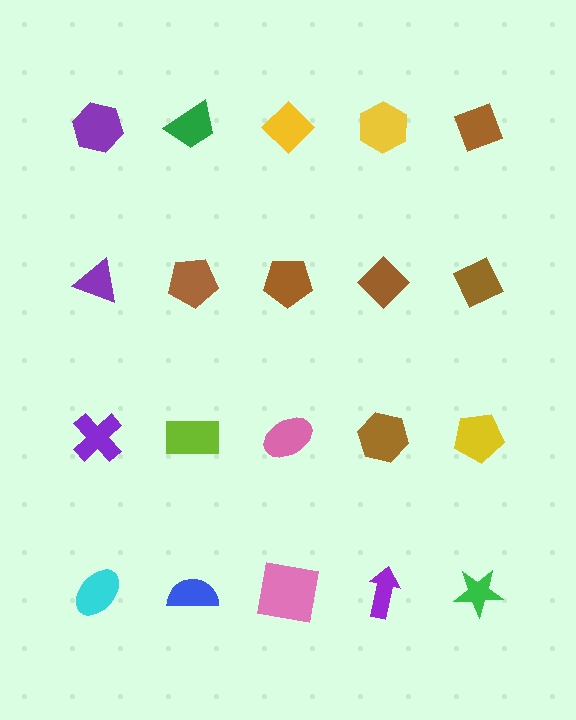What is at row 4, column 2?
A blue semicircle.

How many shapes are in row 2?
5 shapes.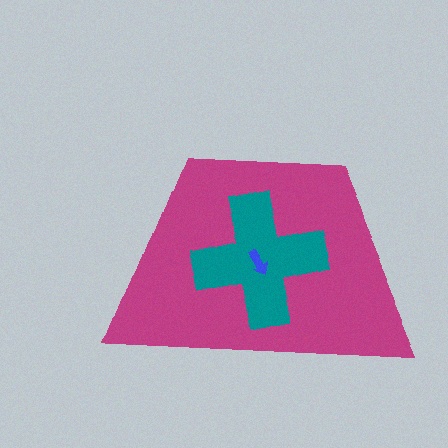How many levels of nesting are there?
3.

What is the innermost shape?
The blue arrow.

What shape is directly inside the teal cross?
The blue arrow.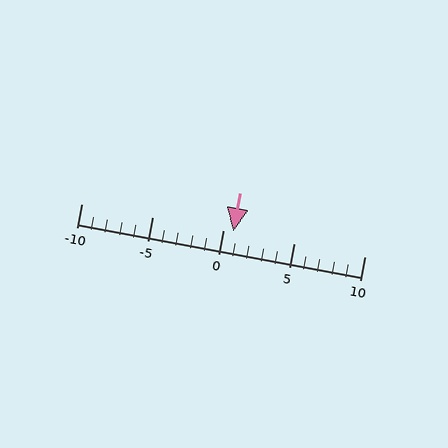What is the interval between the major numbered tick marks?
The major tick marks are spaced 5 units apart.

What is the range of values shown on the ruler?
The ruler shows values from -10 to 10.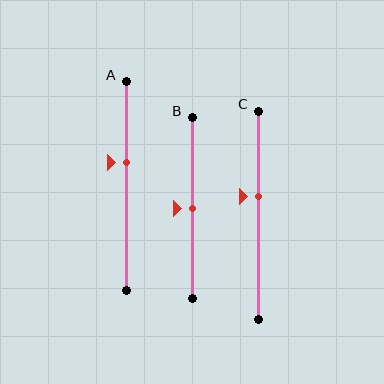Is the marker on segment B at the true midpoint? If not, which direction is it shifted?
Yes, the marker on segment B is at the true midpoint.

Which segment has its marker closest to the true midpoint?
Segment B has its marker closest to the true midpoint.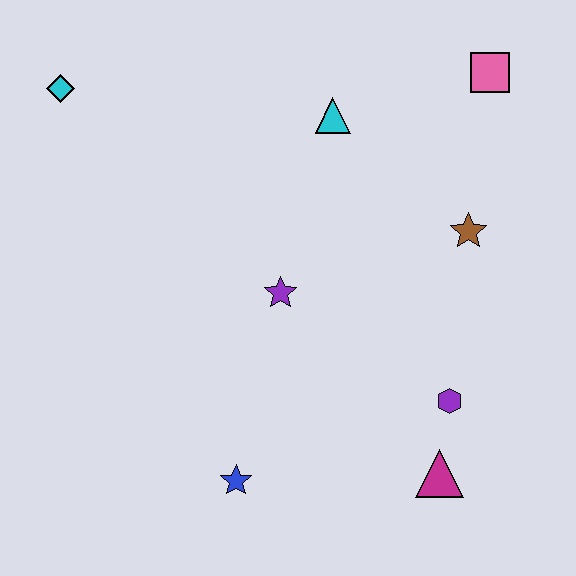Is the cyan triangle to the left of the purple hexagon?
Yes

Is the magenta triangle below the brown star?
Yes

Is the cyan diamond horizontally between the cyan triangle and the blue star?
No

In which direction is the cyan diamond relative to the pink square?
The cyan diamond is to the left of the pink square.